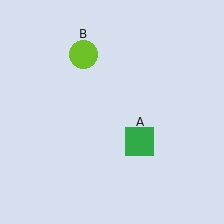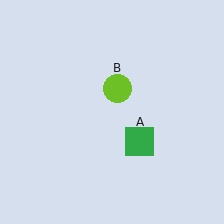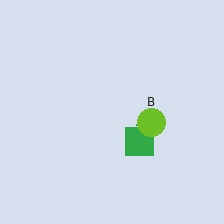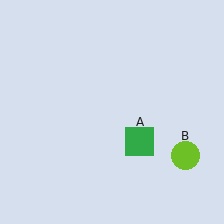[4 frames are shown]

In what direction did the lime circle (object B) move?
The lime circle (object B) moved down and to the right.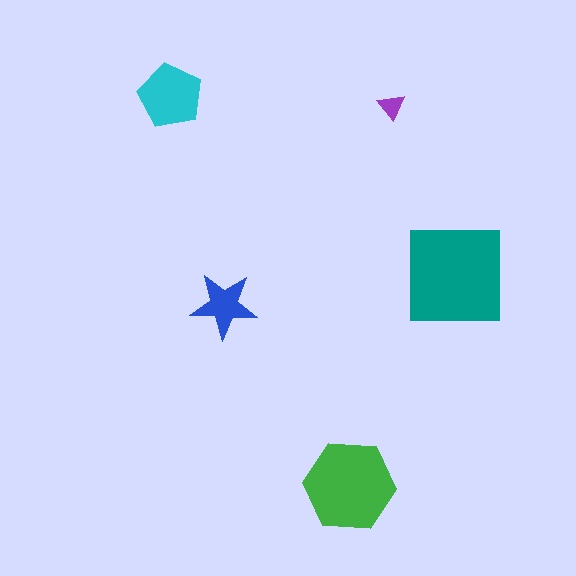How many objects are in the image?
There are 5 objects in the image.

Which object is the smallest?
The purple triangle.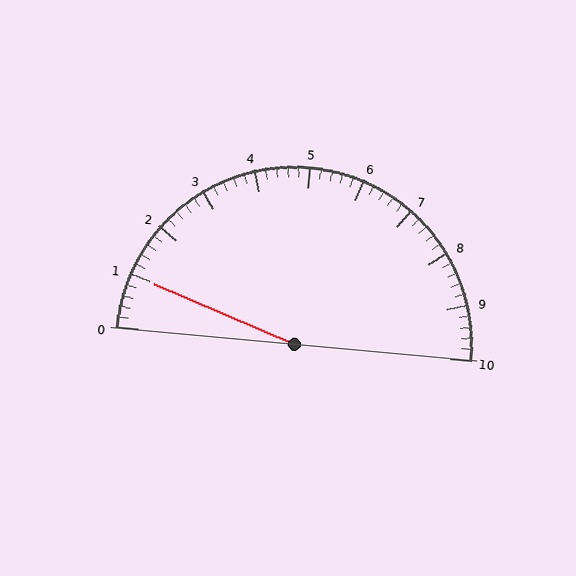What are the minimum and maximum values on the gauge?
The gauge ranges from 0 to 10.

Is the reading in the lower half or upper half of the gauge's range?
The reading is in the lower half of the range (0 to 10).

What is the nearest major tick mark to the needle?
The nearest major tick mark is 1.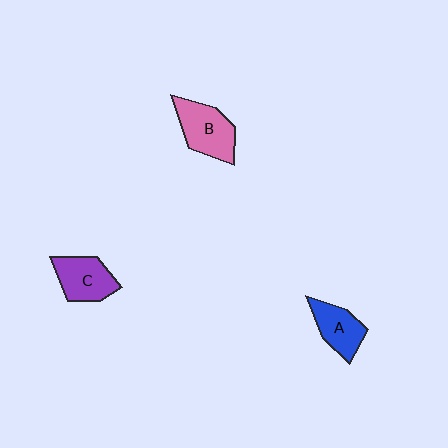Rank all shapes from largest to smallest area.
From largest to smallest: B (pink), C (purple), A (blue).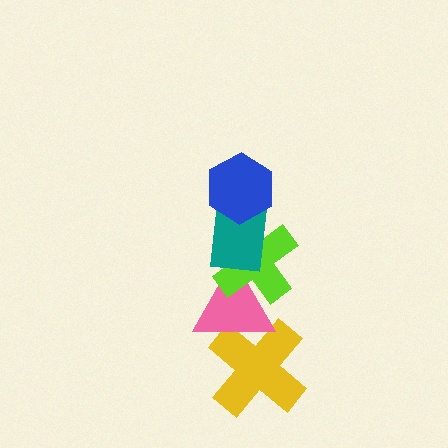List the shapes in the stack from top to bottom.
From top to bottom: the blue hexagon, the teal rectangle, the lime cross, the pink triangle, the yellow cross.